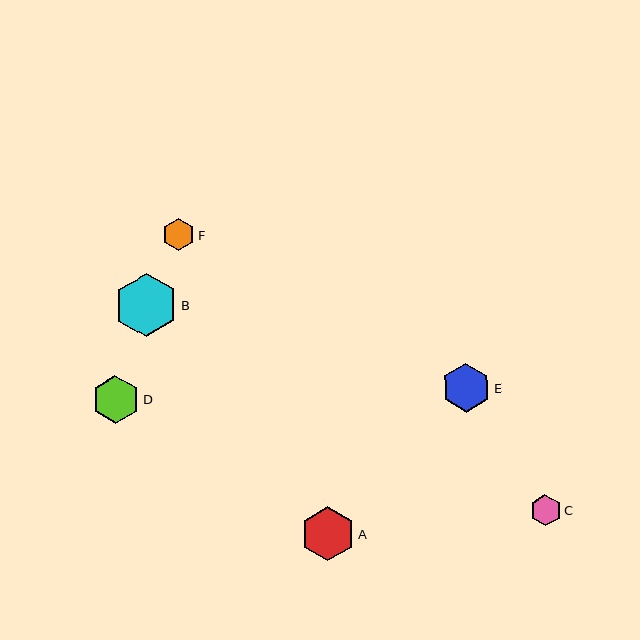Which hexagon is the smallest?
Hexagon C is the smallest with a size of approximately 31 pixels.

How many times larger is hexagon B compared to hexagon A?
Hexagon B is approximately 1.2 times the size of hexagon A.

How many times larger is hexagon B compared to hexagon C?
Hexagon B is approximately 2.0 times the size of hexagon C.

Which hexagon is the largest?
Hexagon B is the largest with a size of approximately 64 pixels.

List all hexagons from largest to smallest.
From largest to smallest: B, A, E, D, F, C.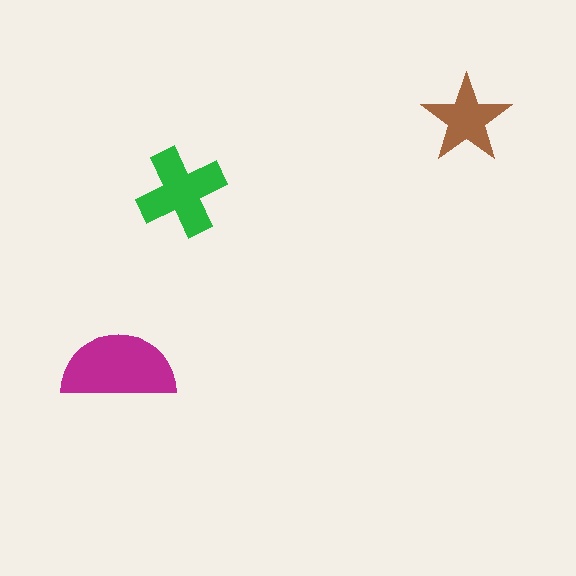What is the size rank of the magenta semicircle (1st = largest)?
1st.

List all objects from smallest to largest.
The brown star, the green cross, the magenta semicircle.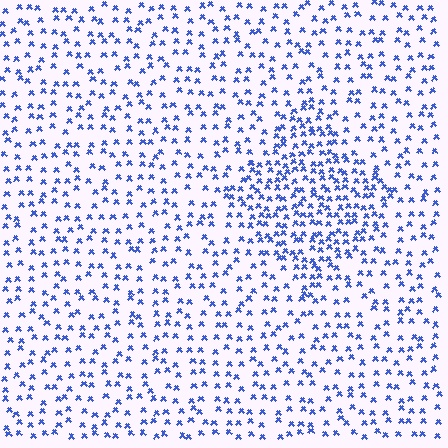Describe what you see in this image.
The image contains small blue elements arranged at two different densities. A diamond-shaped region is visible where the elements are more densely packed than the surrounding area.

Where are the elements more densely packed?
The elements are more densely packed inside the diamond boundary.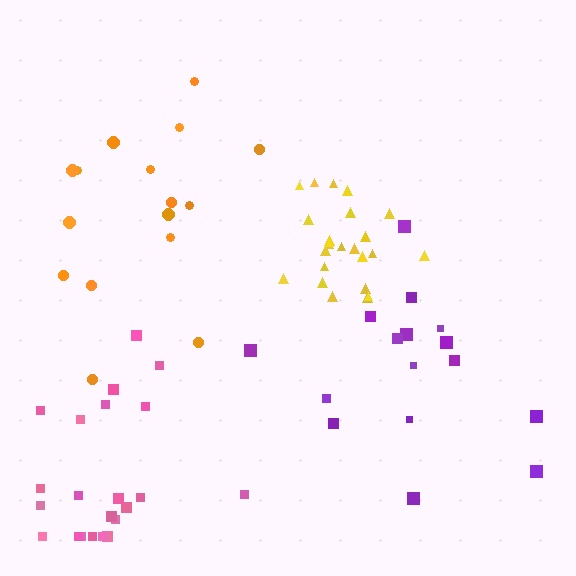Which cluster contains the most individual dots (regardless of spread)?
Yellow (24).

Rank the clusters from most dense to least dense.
yellow, pink, orange, purple.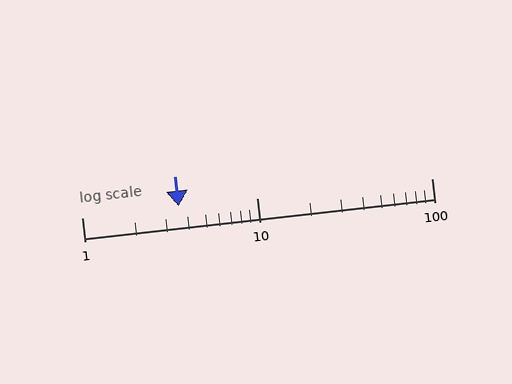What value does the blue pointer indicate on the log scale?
The pointer indicates approximately 3.6.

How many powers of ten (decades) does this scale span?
The scale spans 2 decades, from 1 to 100.